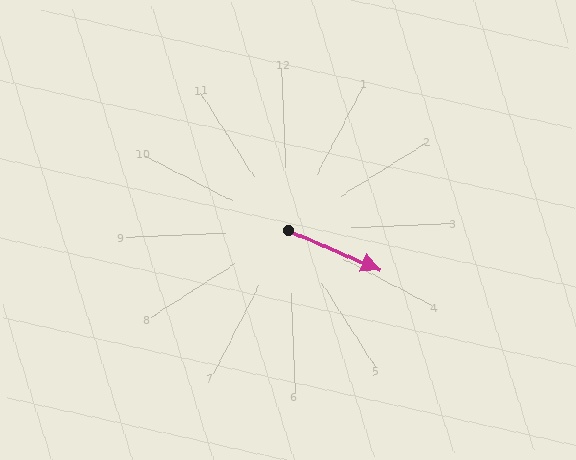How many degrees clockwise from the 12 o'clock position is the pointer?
Approximately 116 degrees.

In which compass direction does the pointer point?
Southeast.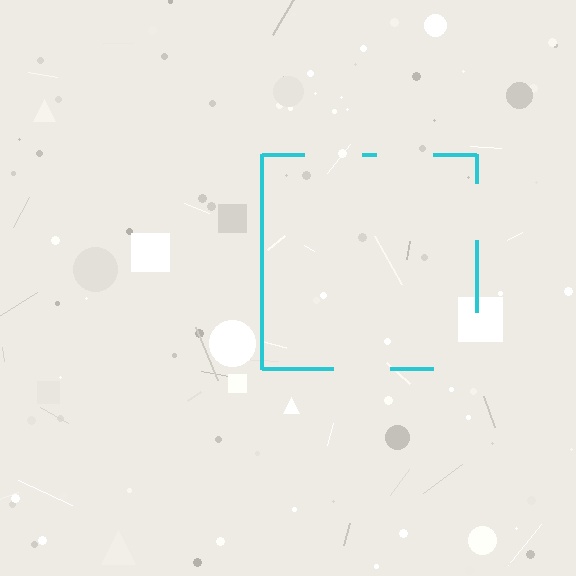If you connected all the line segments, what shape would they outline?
They would outline a square.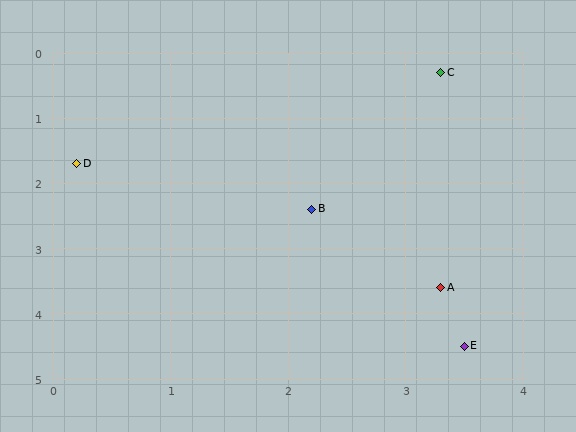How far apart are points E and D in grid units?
Points E and D are about 4.3 grid units apart.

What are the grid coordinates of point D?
Point D is at approximately (0.2, 1.7).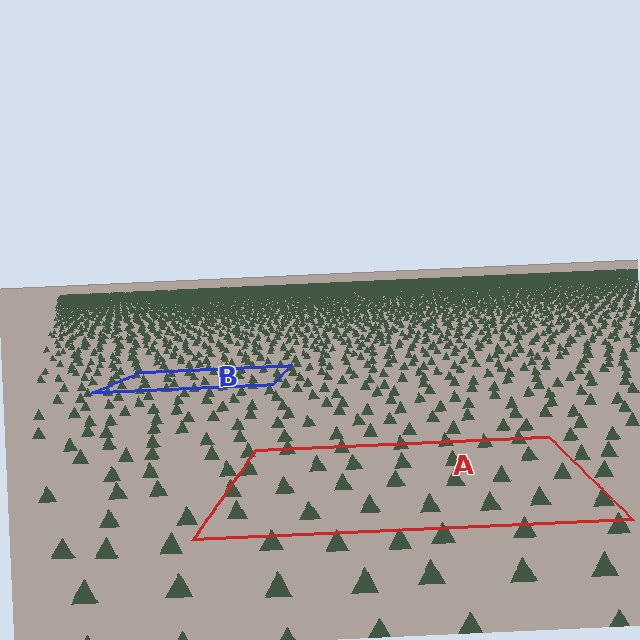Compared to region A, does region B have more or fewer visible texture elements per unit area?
Region B has more texture elements per unit area — they are packed more densely because it is farther away.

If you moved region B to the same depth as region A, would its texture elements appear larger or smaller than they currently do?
They would appear larger. At a closer depth, the same texture elements are projected at a bigger on-screen size.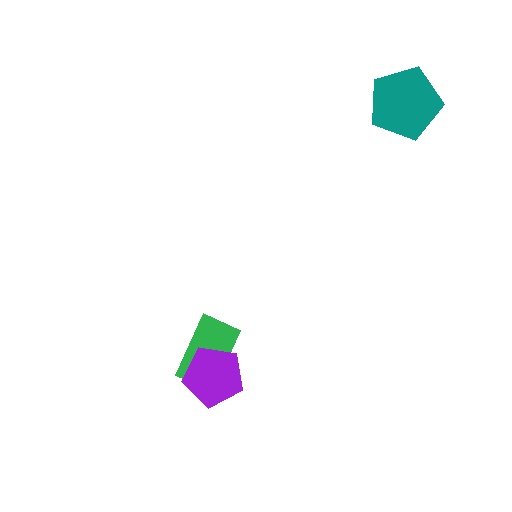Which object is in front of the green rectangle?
The purple pentagon is in front of the green rectangle.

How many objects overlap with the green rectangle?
1 object overlaps with the green rectangle.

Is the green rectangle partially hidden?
Yes, it is partially covered by another shape.